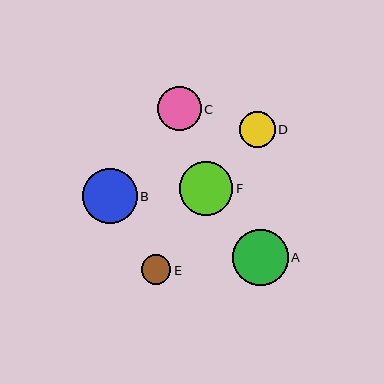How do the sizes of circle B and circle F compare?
Circle B and circle F are approximately the same size.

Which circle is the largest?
Circle A is the largest with a size of approximately 56 pixels.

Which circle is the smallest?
Circle E is the smallest with a size of approximately 29 pixels.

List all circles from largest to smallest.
From largest to smallest: A, B, F, C, D, E.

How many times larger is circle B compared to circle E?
Circle B is approximately 1.9 times the size of circle E.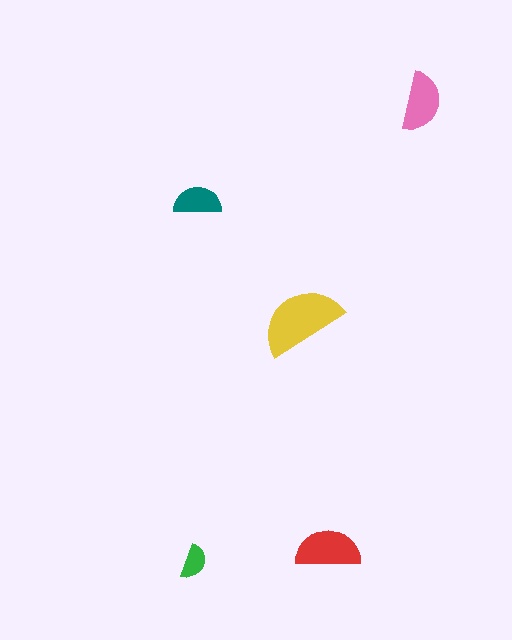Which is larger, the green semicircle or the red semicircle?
The red one.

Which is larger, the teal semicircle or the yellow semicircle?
The yellow one.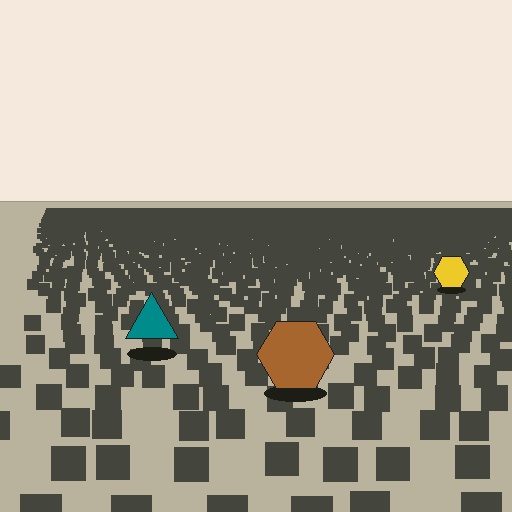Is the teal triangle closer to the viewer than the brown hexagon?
No. The brown hexagon is closer — you can tell from the texture gradient: the ground texture is coarser near it.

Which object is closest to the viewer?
The brown hexagon is closest. The texture marks near it are larger and more spread out.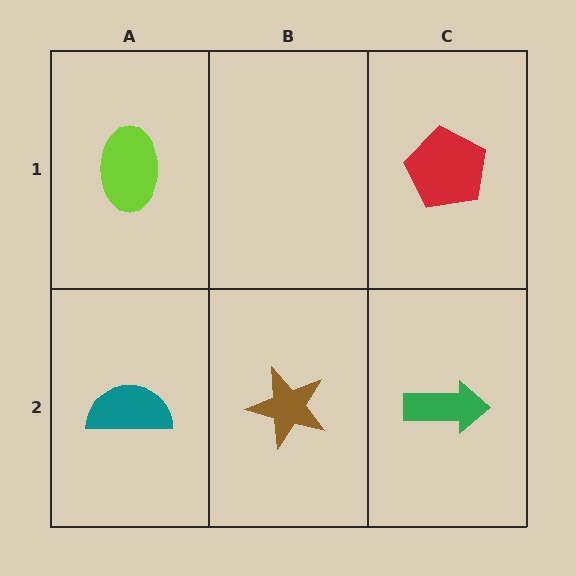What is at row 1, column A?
A lime ellipse.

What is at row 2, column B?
A brown star.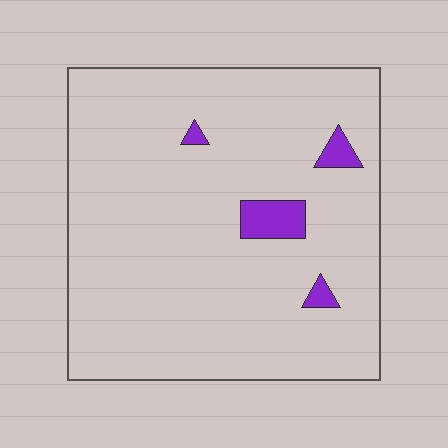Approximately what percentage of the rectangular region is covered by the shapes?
Approximately 5%.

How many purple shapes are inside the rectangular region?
4.